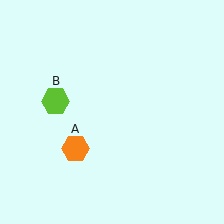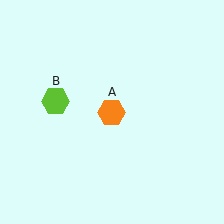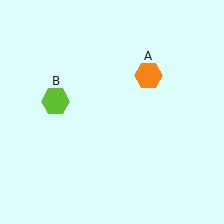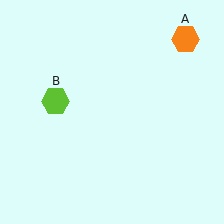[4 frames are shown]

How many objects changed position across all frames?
1 object changed position: orange hexagon (object A).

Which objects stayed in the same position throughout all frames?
Lime hexagon (object B) remained stationary.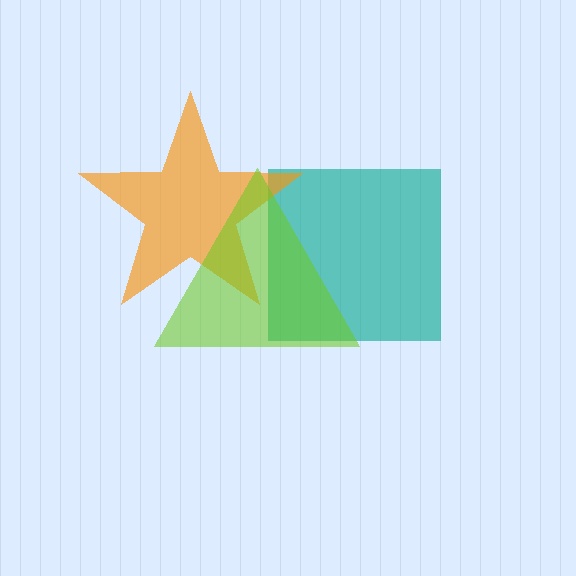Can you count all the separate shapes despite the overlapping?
Yes, there are 3 separate shapes.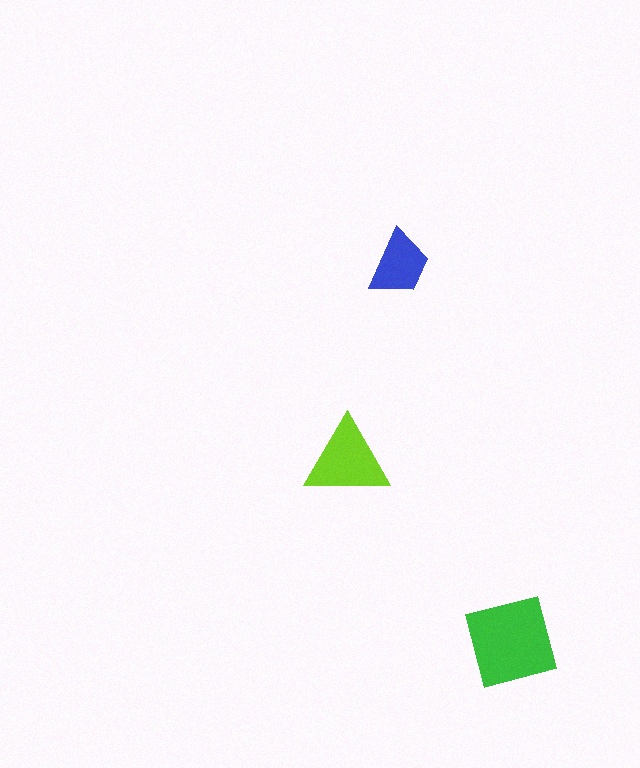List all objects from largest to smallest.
The green square, the lime triangle, the blue trapezoid.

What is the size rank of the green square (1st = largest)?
1st.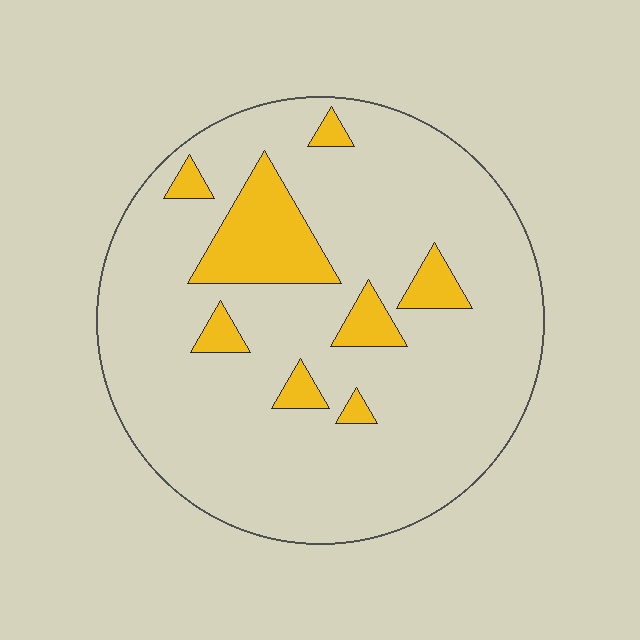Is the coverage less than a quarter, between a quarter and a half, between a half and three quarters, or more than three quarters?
Less than a quarter.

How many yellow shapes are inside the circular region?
8.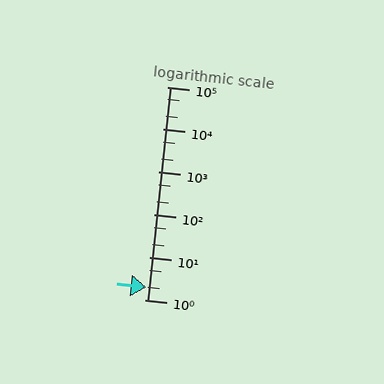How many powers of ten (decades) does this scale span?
The scale spans 5 decades, from 1 to 100000.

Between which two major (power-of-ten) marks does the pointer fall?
The pointer is between 1 and 10.